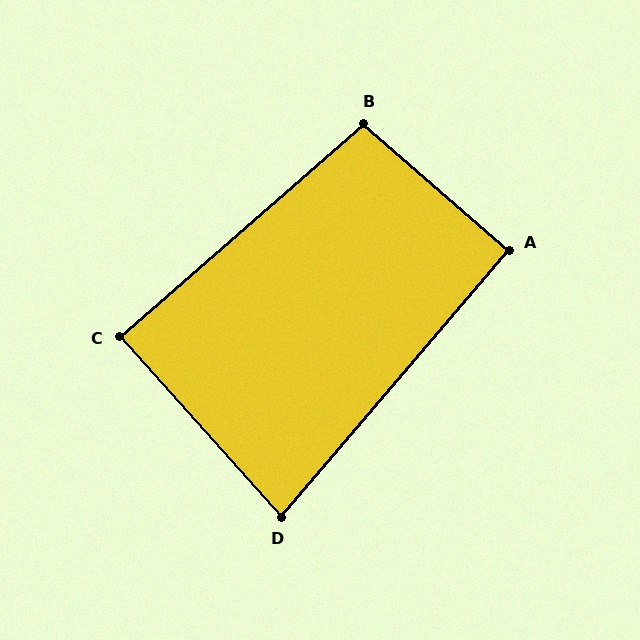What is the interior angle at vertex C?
Approximately 89 degrees (approximately right).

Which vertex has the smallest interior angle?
D, at approximately 82 degrees.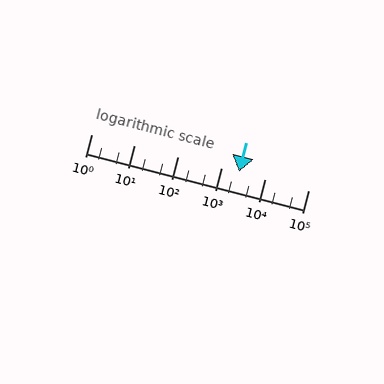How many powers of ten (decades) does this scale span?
The scale spans 5 decades, from 1 to 100000.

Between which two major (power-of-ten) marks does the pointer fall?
The pointer is between 1000 and 10000.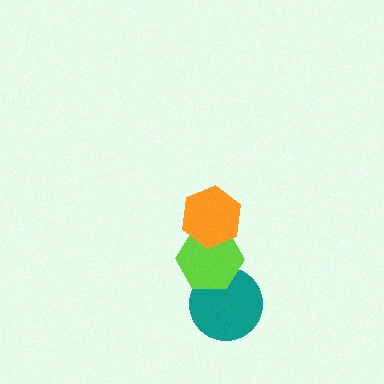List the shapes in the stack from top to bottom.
From top to bottom: the orange hexagon, the lime hexagon, the teal circle.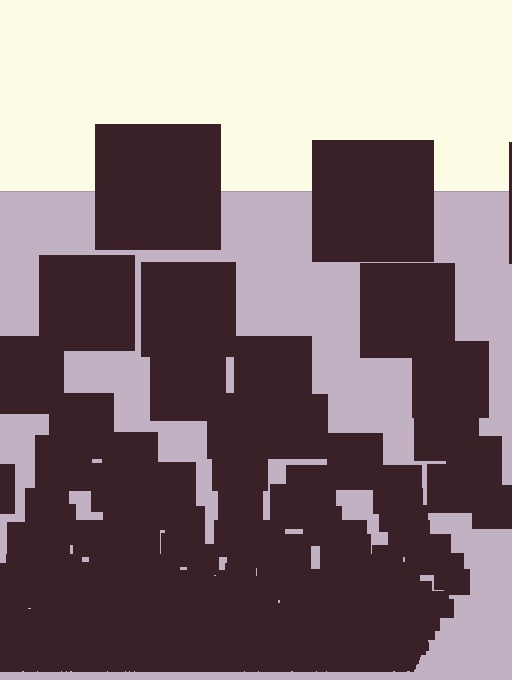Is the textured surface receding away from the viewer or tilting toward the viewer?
The surface appears to tilt toward the viewer. Texture elements get larger and sparser toward the top.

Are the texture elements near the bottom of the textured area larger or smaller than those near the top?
Smaller. The gradient is inverted — elements near the bottom are smaller and denser.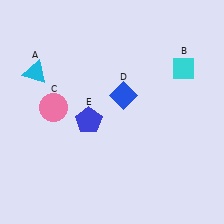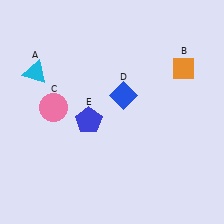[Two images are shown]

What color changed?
The diamond (B) changed from cyan in Image 1 to orange in Image 2.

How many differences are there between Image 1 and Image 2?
There is 1 difference between the two images.